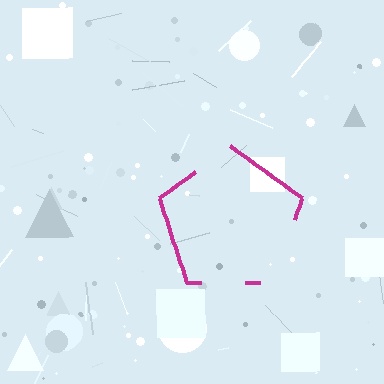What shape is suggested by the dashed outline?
The dashed outline suggests a pentagon.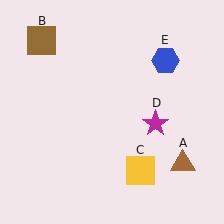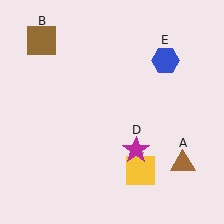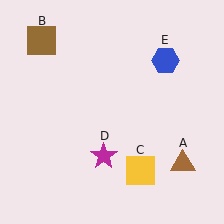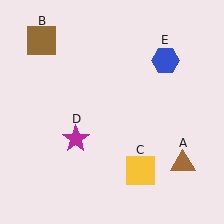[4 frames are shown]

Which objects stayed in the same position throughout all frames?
Brown triangle (object A) and brown square (object B) and yellow square (object C) and blue hexagon (object E) remained stationary.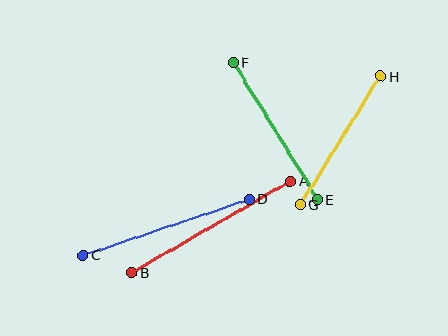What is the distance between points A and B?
The distance is approximately 183 pixels.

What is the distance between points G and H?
The distance is approximately 151 pixels.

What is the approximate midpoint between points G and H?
The midpoint is at approximately (340, 140) pixels.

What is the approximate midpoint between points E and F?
The midpoint is at approximately (275, 131) pixels.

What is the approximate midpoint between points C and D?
The midpoint is at approximately (166, 227) pixels.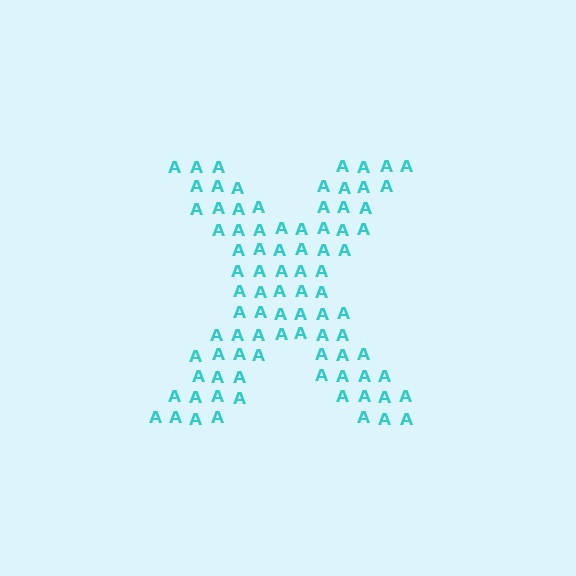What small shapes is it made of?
It is made of small letter A's.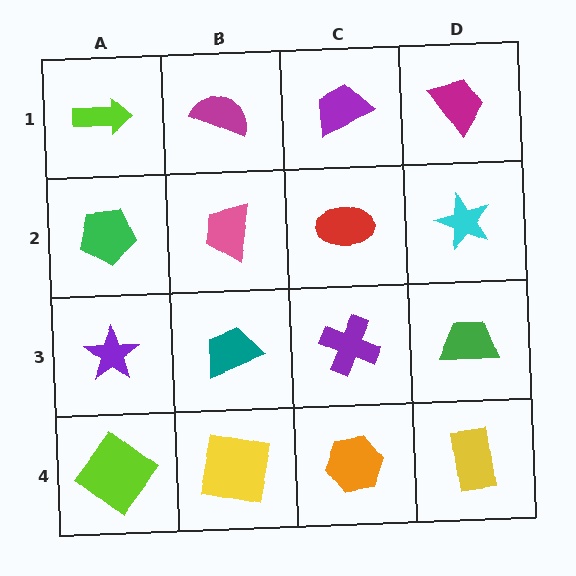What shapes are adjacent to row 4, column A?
A purple star (row 3, column A), a yellow square (row 4, column B).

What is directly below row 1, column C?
A red ellipse.